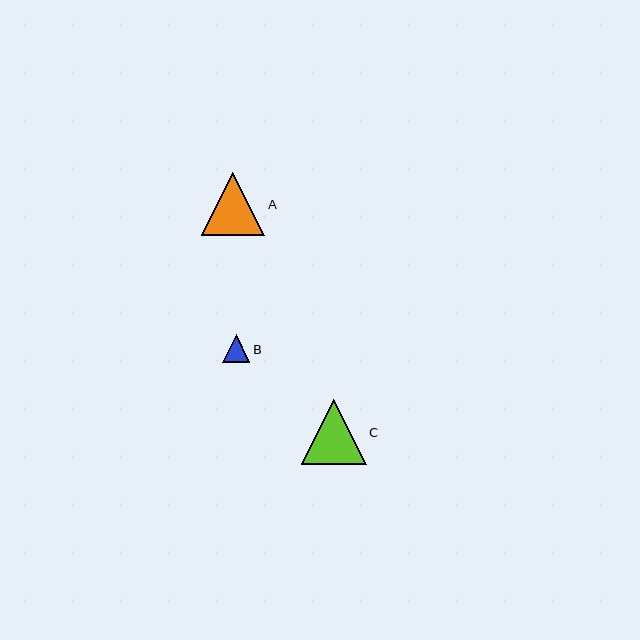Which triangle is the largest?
Triangle C is the largest with a size of approximately 65 pixels.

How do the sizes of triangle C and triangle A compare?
Triangle C and triangle A are approximately the same size.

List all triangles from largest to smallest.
From largest to smallest: C, A, B.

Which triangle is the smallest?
Triangle B is the smallest with a size of approximately 27 pixels.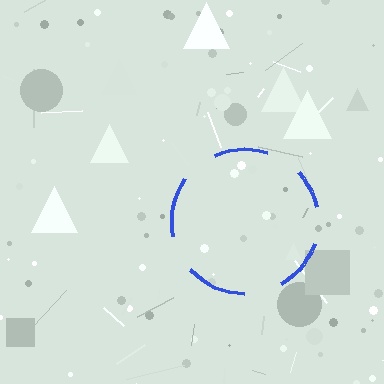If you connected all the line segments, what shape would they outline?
They would outline a circle.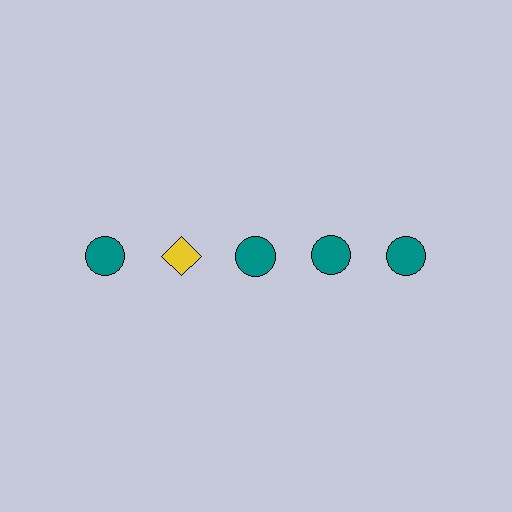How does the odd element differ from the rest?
It differs in both color (yellow instead of teal) and shape (diamond instead of circle).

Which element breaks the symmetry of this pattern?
The yellow diamond in the top row, second from left column breaks the symmetry. All other shapes are teal circles.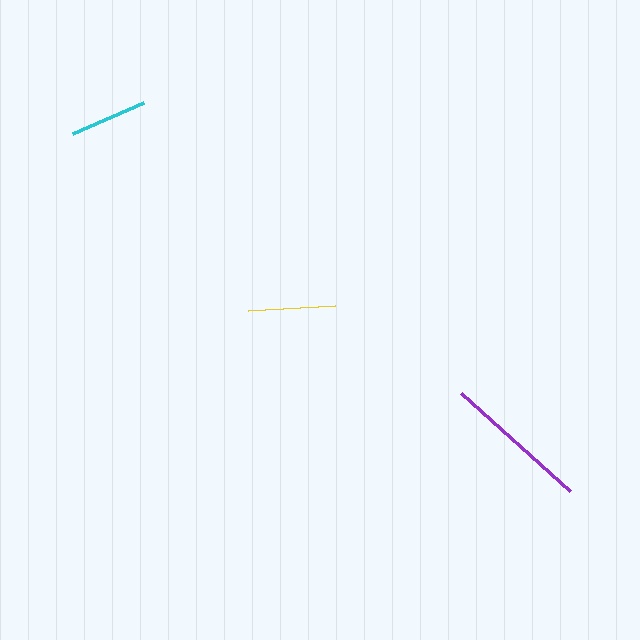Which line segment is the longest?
The purple line is the longest at approximately 147 pixels.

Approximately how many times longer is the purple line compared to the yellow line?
The purple line is approximately 1.7 times the length of the yellow line.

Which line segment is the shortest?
The cyan line is the shortest at approximately 77 pixels.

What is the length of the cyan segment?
The cyan segment is approximately 77 pixels long.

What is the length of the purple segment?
The purple segment is approximately 147 pixels long.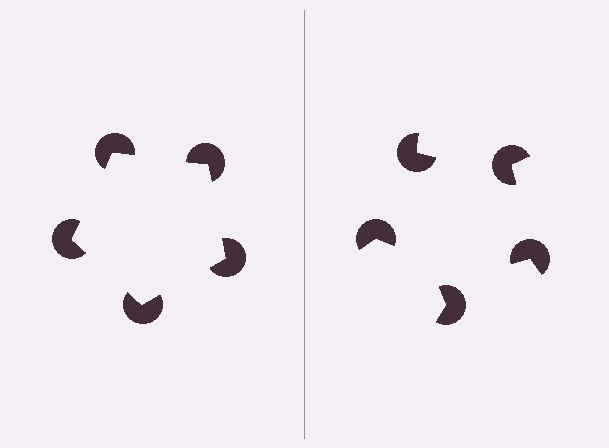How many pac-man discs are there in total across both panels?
10 — 5 on each side.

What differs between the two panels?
The pac-man discs are positioned identically on both sides; only the wedge orientations differ. On the left they align to a pentagon; on the right they are misaligned.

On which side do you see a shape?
An illusory pentagon appears on the left side. On the right side the wedge cuts are rotated, so no coherent shape forms.